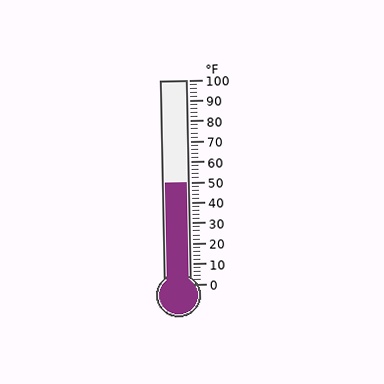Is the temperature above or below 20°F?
The temperature is above 20°F.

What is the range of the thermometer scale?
The thermometer scale ranges from 0°F to 100°F.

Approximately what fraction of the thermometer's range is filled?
The thermometer is filled to approximately 50% of its range.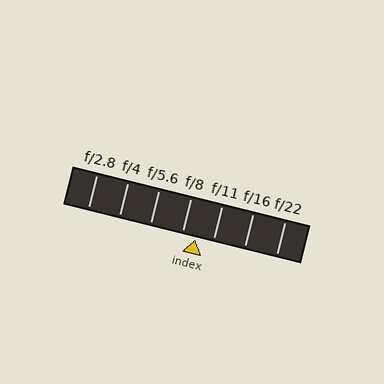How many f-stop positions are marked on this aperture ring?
There are 7 f-stop positions marked.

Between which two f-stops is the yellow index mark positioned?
The index mark is between f/8 and f/11.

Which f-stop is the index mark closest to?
The index mark is closest to f/8.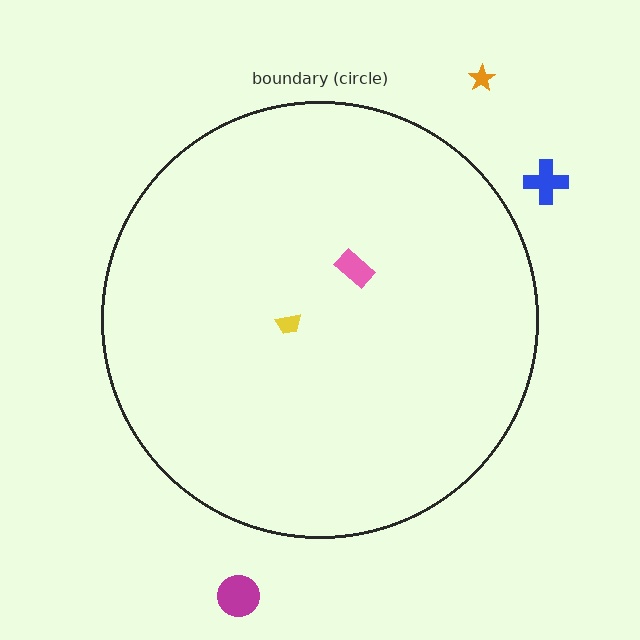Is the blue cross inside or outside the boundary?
Outside.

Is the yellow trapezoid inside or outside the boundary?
Inside.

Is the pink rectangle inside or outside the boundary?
Inside.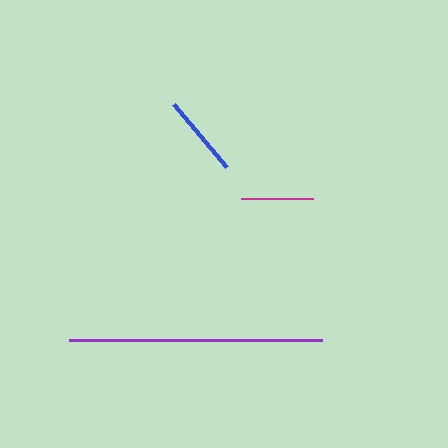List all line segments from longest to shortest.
From longest to shortest: purple, blue, magenta.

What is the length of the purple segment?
The purple segment is approximately 253 pixels long.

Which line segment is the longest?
The purple line is the longest at approximately 253 pixels.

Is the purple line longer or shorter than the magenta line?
The purple line is longer than the magenta line.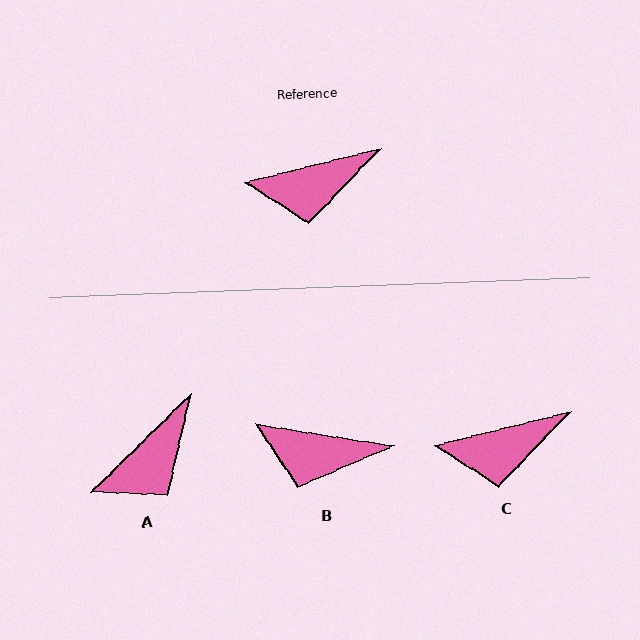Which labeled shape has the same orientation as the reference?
C.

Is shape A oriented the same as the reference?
No, it is off by about 31 degrees.